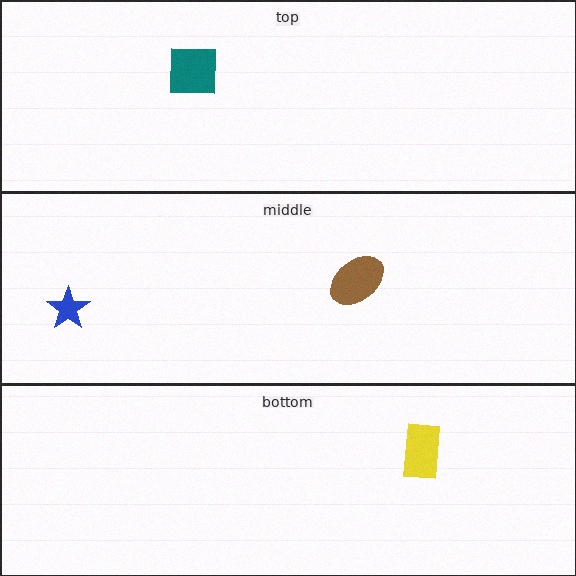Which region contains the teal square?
The top region.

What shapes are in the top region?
The teal square.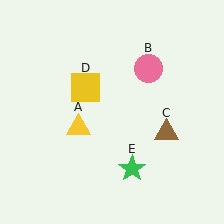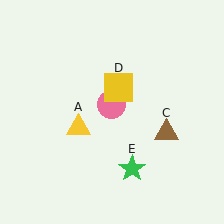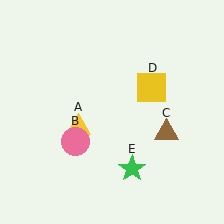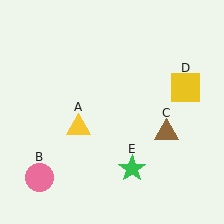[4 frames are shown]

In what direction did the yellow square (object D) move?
The yellow square (object D) moved right.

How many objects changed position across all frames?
2 objects changed position: pink circle (object B), yellow square (object D).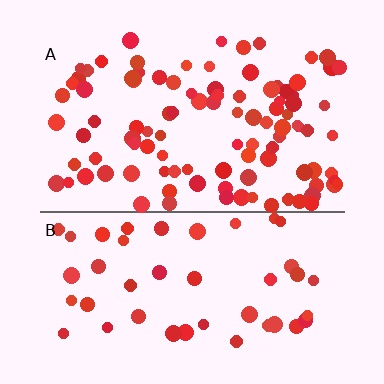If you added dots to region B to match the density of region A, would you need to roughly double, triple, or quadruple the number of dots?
Approximately double.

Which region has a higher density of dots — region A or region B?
A (the top).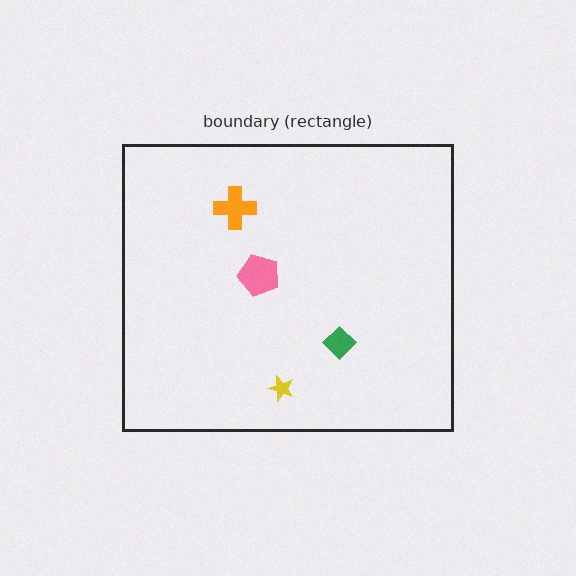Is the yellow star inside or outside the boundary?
Inside.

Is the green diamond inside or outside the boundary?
Inside.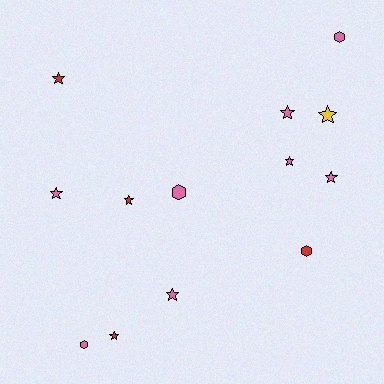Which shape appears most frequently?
Star, with 9 objects.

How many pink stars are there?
There are 5 pink stars.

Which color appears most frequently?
Pink, with 8 objects.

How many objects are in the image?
There are 13 objects.